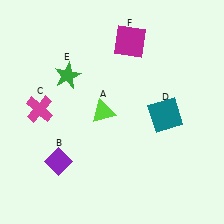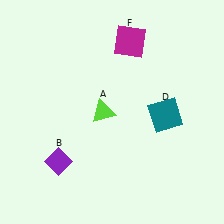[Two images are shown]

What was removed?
The green star (E), the magenta cross (C) were removed in Image 2.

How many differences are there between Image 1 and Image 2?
There are 2 differences between the two images.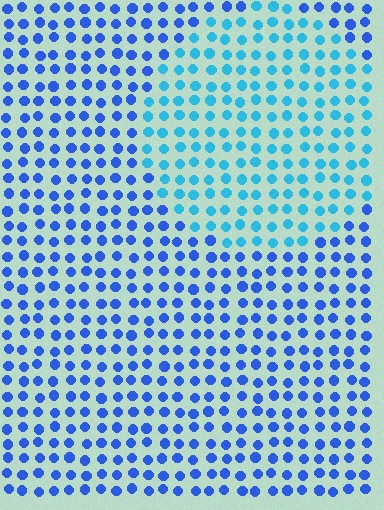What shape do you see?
I see a circle.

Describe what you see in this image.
The image is filled with small blue elements in a uniform arrangement. A circle-shaped region is visible where the elements are tinted to a slightly different hue, forming a subtle color boundary.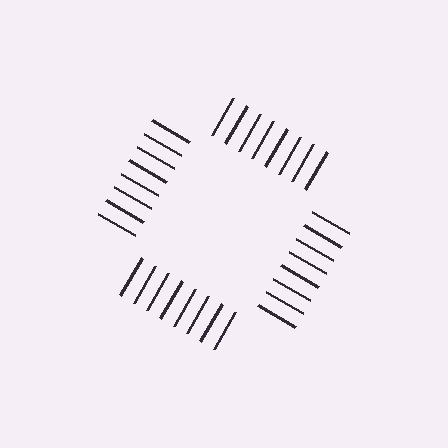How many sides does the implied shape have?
4 sides — the line-ends trace a square.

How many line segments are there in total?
32 — 8 along each of the 4 edges.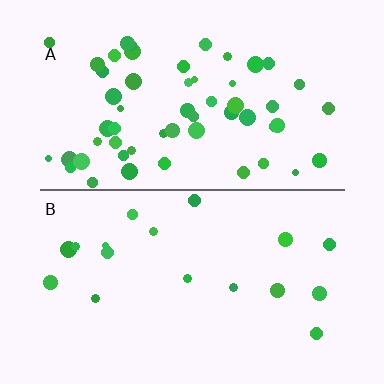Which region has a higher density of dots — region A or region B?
A (the top).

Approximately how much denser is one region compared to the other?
Approximately 3.2× — region A over region B.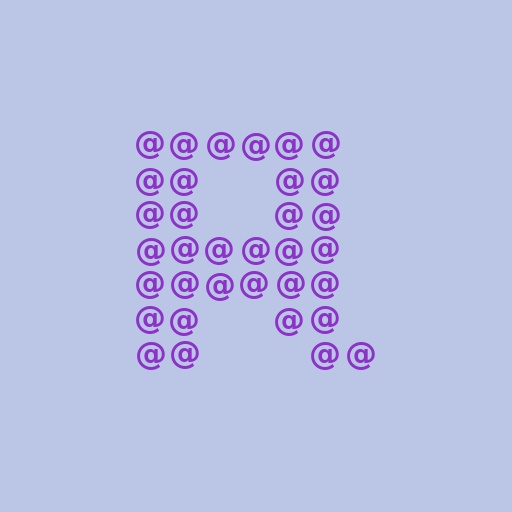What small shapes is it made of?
It is made of small at signs.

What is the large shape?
The large shape is the letter R.